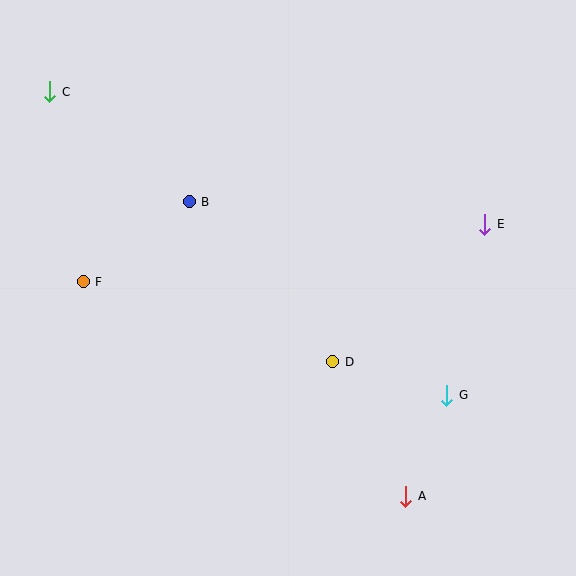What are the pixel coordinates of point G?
Point G is at (447, 395).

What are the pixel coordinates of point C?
Point C is at (50, 92).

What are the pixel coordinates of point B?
Point B is at (189, 202).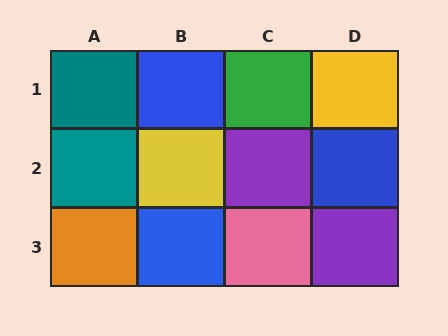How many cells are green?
1 cell is green.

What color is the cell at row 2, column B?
Yellow.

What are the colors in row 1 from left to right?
Teal, blue, green, yellow.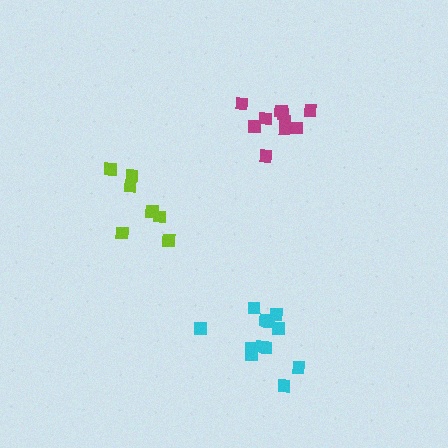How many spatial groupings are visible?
There are 3 spatial groupings.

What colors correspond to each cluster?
The clusters are colored: magenta, lime, cyan.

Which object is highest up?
The magenta cluster is topmost.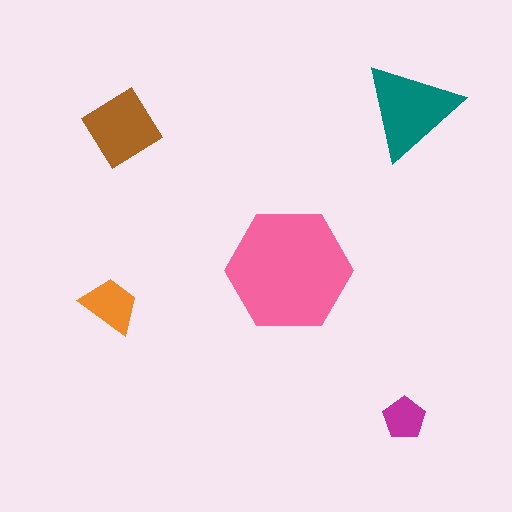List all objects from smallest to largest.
The magenta pentagon, the orange trapezoid, the brown diamond, the teal triangle, the pink hexagon.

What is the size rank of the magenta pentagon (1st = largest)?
5th.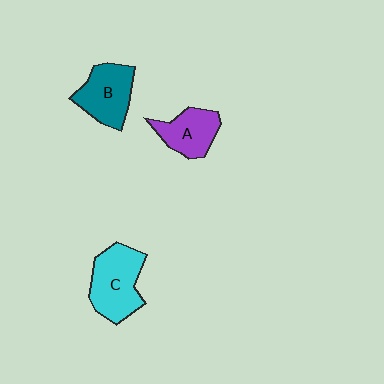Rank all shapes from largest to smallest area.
From largest to smallest: C (cyan), B (teal), A (purple).